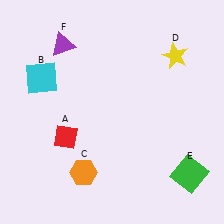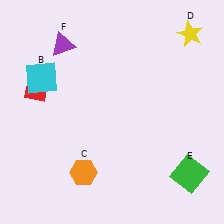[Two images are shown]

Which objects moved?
The objects that moved are: the red diamond (A), the yellow star (D).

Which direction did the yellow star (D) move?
The yellow star (D) moved up.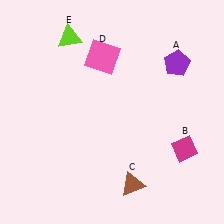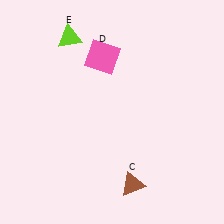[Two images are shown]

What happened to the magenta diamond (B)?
The magenta diamond (B) was removed in Image 2. It was in the bottom-right area of Image 1.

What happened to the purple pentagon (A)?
The purple pentagon (A) was removed in Image 2. It was in the top-right area of Image 1.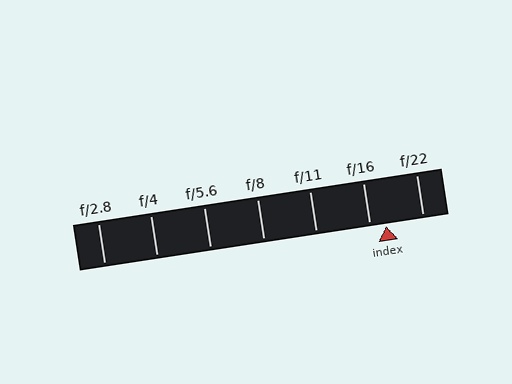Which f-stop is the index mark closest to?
The index mark is closest to f/16.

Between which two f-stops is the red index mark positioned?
The index mark is between f/16 and f/22.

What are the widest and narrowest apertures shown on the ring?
The widest aperture shown is f/2.8 and the narrowest is f/22.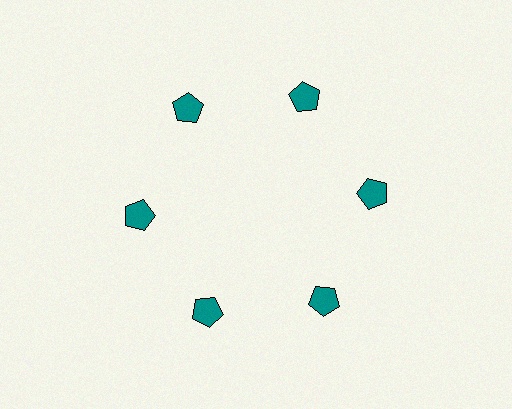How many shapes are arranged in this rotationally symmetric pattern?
There are 6 shapes, arranged in 6 groups of 1.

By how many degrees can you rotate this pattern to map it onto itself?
The pattern maps onto itself every 60 degrees of rotation.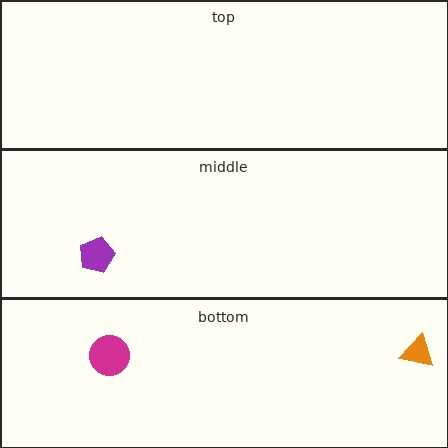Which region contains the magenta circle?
The bottom region.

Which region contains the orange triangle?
The bottom region.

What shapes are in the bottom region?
The orange triangle, the magenta circle.